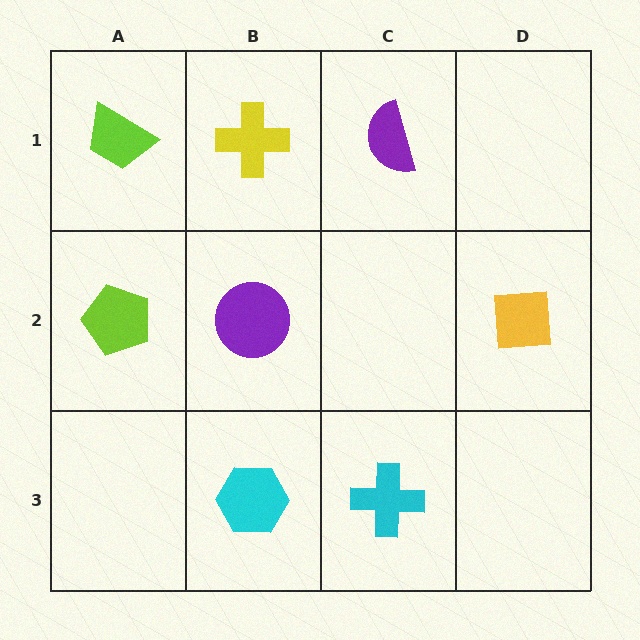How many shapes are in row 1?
3 shapes.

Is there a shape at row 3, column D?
No, that cell is empty.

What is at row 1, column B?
A yellow cross.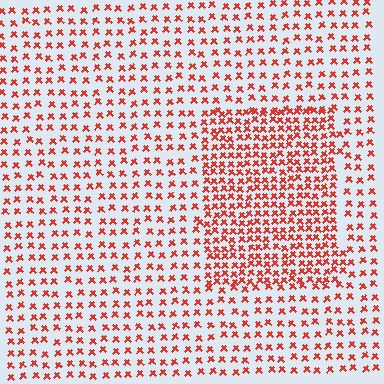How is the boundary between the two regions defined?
The boundary is defined by a change in element density (approximately 2.0x ratio). All elements are the same color, size, and shape.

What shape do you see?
I see a rectangle.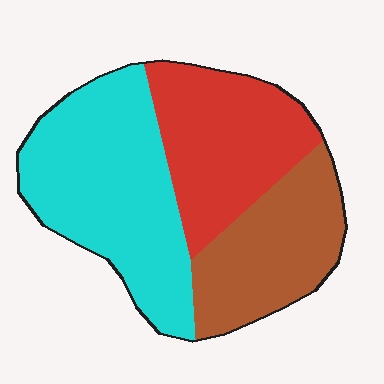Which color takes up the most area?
Cyan, at roughly 45%.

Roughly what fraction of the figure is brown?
Brown covers 27% of the figure.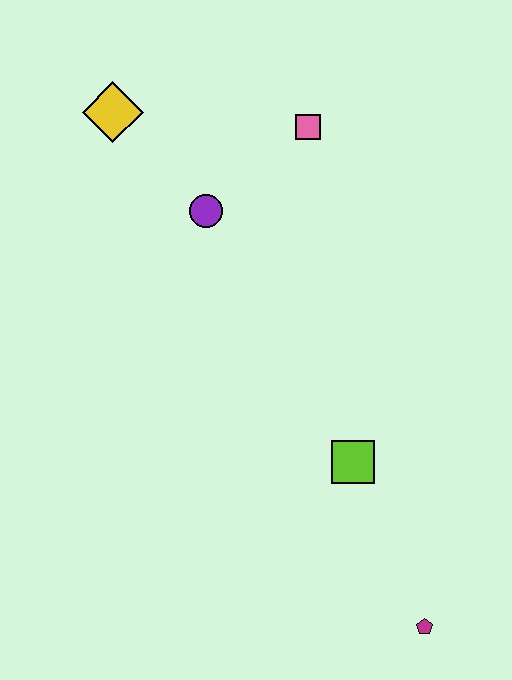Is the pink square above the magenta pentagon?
Yes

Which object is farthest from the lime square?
The yellow diamond is farthest from the lime square.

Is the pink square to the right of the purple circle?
Yes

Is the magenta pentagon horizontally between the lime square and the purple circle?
No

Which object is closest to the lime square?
The magenta pentagon is closest to the lime square.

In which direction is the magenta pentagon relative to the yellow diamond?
The magenta pentagon is below the yellow diamond.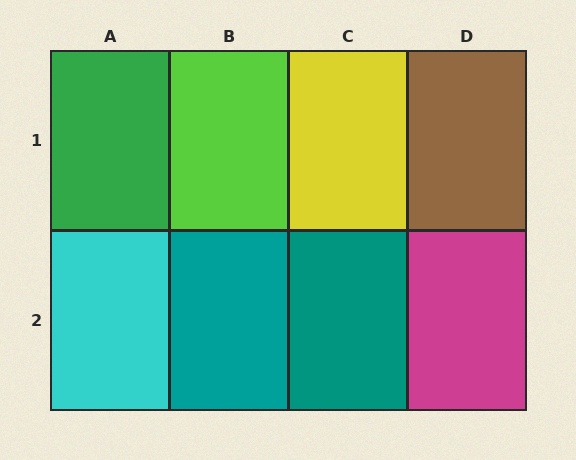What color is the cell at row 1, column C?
Yellow.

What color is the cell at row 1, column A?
Green.